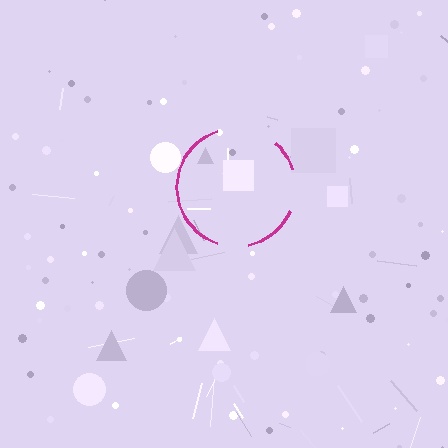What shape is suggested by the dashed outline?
The dashed outline suggests a circle.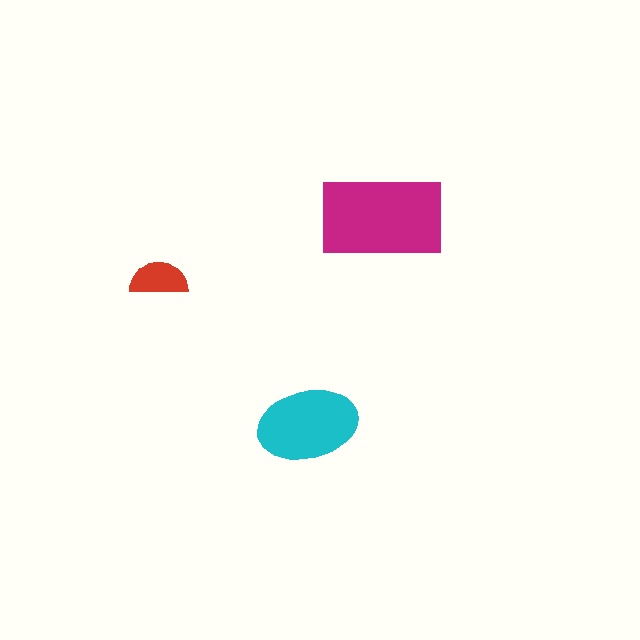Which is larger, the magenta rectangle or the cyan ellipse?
The magenta rectangle.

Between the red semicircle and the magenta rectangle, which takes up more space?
The magenta rectangle.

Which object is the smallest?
The red semicircle.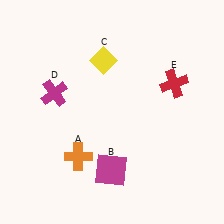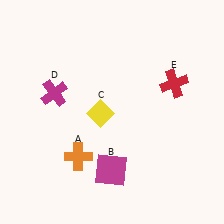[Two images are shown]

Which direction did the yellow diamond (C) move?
The yellow diamond (C) moved down.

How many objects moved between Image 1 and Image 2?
1 object moved between the two images.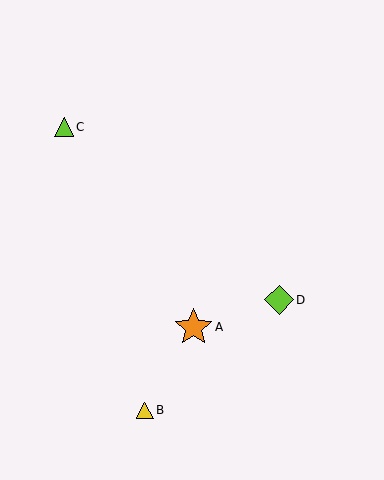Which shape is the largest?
The orange star (labeled A) is the largest.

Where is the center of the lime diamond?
The center of the lime diamond is at (279, 300).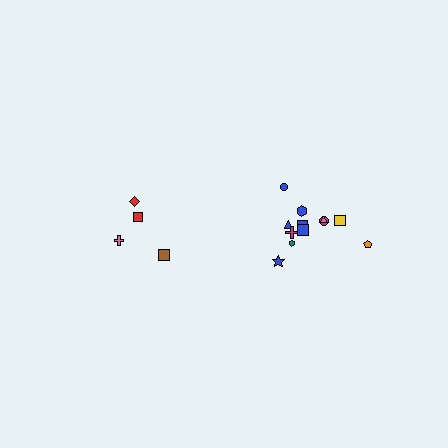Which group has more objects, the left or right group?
The right group.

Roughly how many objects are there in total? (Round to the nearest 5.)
Roughly 15 objects in total.